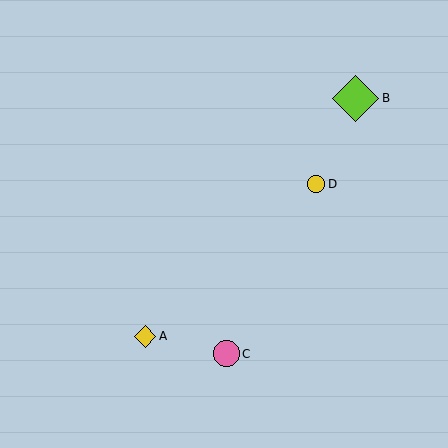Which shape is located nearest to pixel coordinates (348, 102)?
The lime diamond (labeled B) at (356, 98) is nearest to that location.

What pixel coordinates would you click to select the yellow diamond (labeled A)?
Click at (145, 336) to select the yellow diamond A.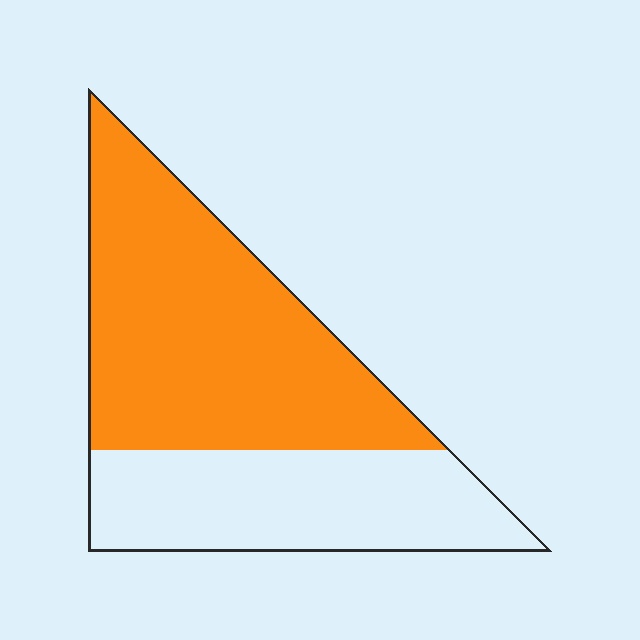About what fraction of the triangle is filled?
About three fifths (3/5).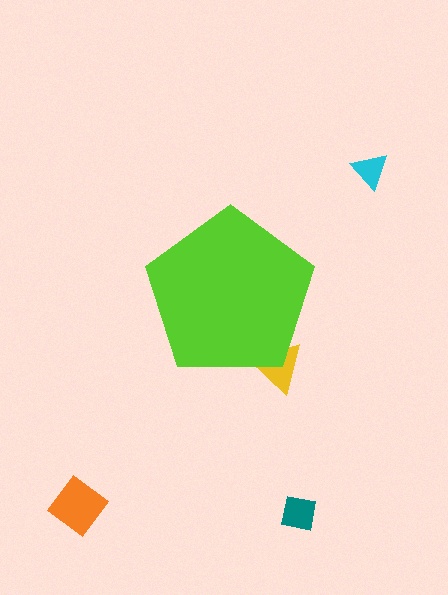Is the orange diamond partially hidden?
No, the orange diamond is fully visible.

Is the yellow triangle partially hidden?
Yes, the yellow triangle is partially hidden behind the lime pentagon.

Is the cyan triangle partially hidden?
No, the cyan triangle is fully visible.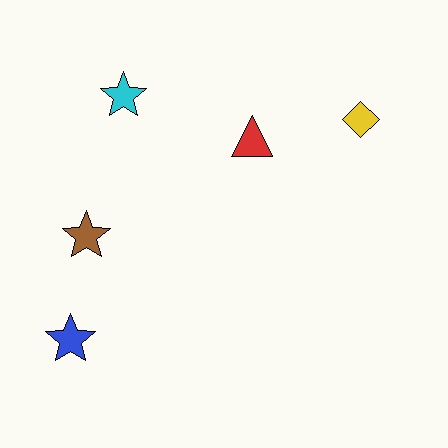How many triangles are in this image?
There is 1 triangle.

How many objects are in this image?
There are 5 objects.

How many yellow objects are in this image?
There is 1 yellow object.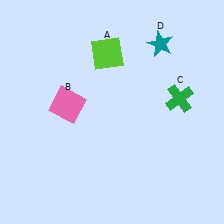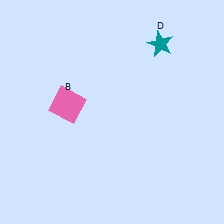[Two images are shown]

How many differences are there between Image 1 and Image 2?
There are 2 differences between the two images.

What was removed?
The green cross (C), the lime square (A) were removed in Image 2.